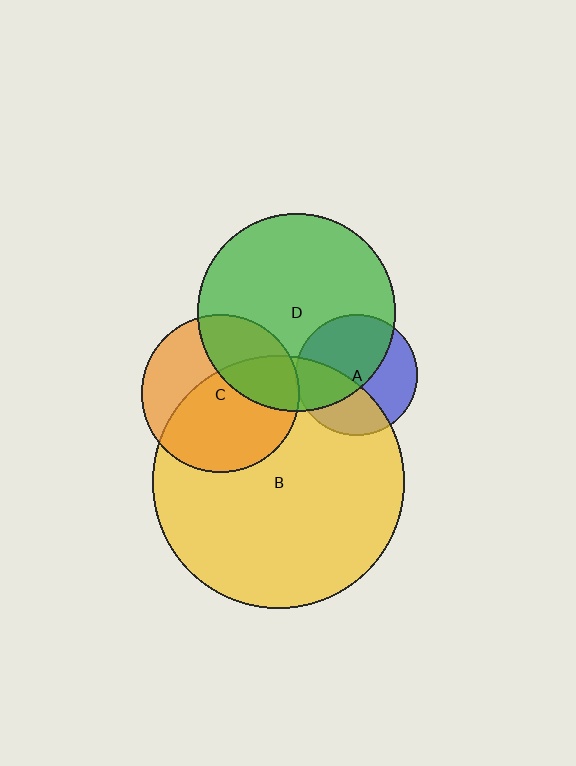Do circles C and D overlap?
Yes.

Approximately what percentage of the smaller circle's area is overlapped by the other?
Approximately 30%.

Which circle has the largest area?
Circle B (yellow).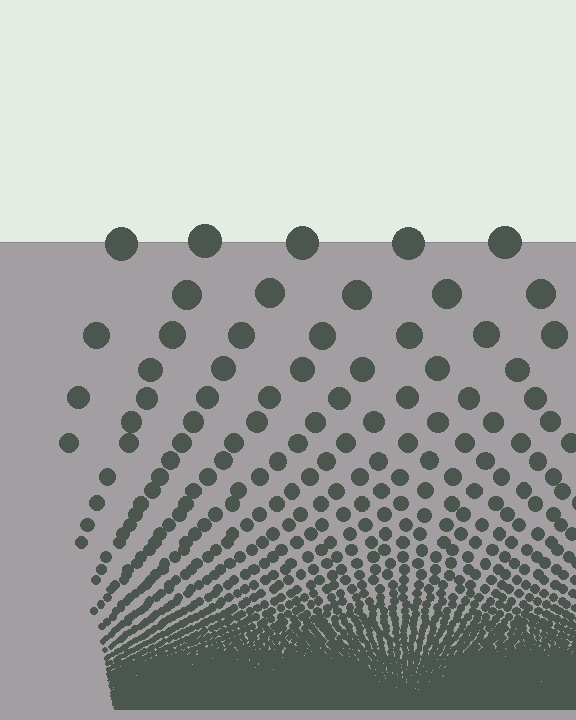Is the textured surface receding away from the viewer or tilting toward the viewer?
The surface appears to tilt toward the viewer. Texture elements get larger and sparser toward the top.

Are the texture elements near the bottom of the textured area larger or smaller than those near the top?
Smaller. The gradient is inverted — elements near the bottom are smaller and denser.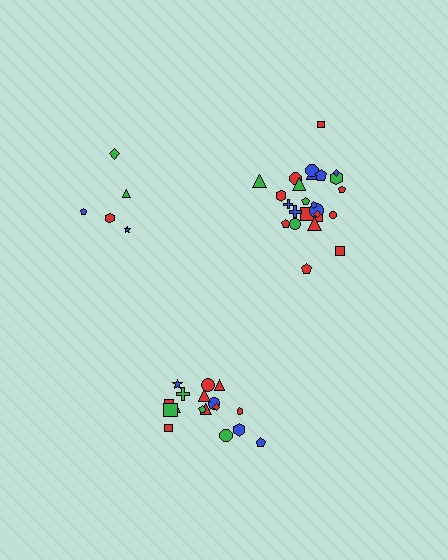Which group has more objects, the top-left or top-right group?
The top-right group.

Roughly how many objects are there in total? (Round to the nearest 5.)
Roughly 50 objects in total.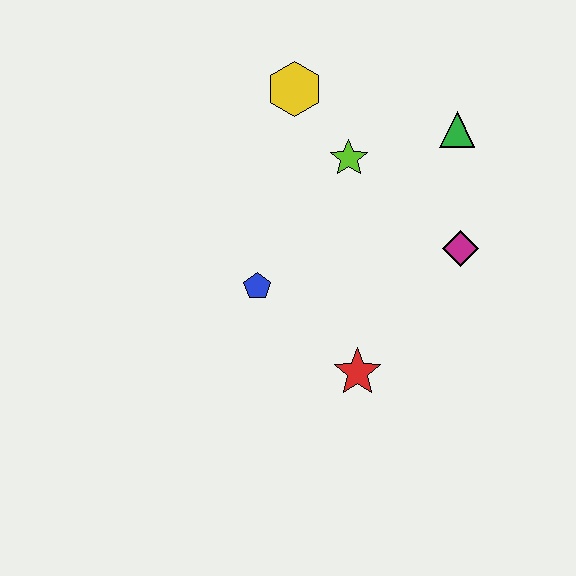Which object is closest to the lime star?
The yellow hexagon is closest to the lime star.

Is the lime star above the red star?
Yes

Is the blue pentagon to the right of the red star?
No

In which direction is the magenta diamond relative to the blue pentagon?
The magenta diamond is to the right of the blue pentagon.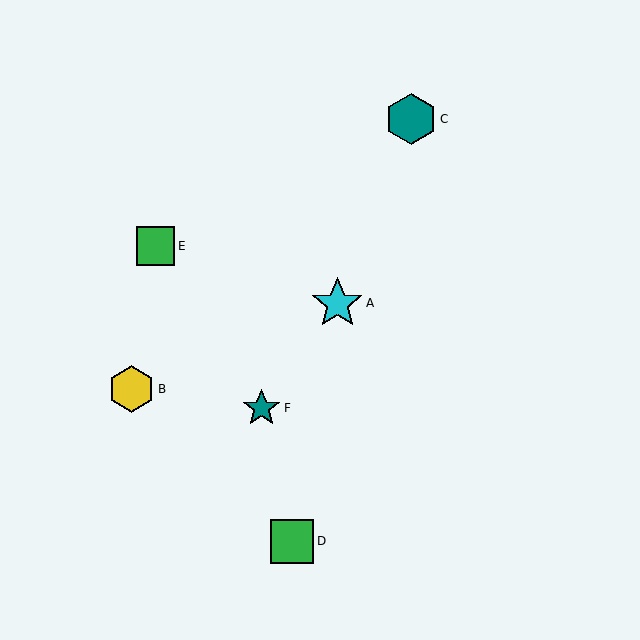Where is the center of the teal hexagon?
The center of the teal hexagon is at (411, 119).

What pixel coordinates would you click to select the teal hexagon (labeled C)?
Click at (411, 119) to select the teal hexagon C.